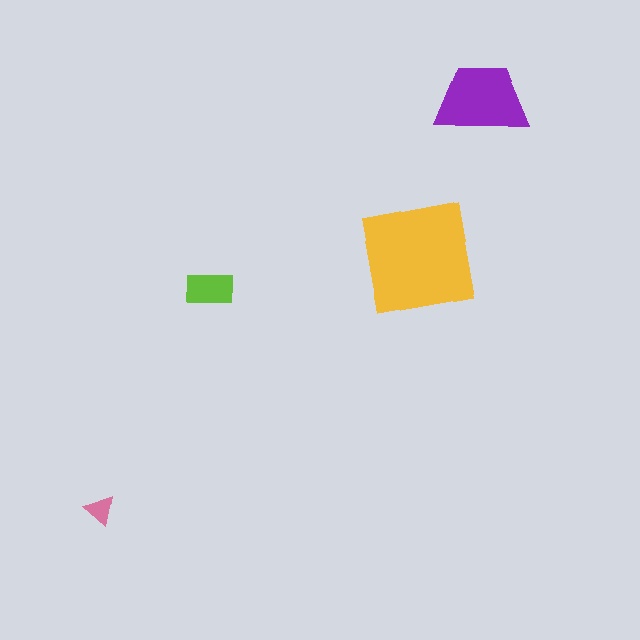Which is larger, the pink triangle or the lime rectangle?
The lime rectangle.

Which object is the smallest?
The pink triangle.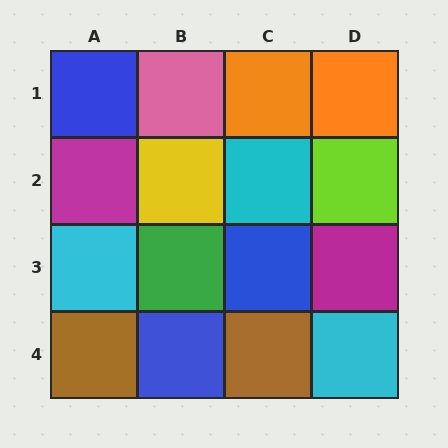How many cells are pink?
1 cell is pink.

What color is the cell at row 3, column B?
Green.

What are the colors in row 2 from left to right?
Magenta, yellow, cyan, lime.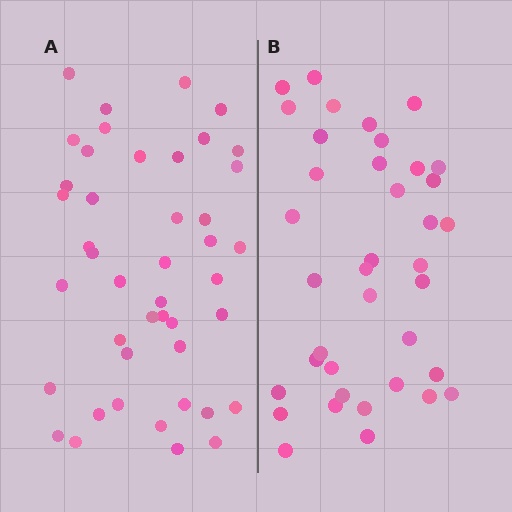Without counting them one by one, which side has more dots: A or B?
Region A (the left region) has more dots.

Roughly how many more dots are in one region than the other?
Region A has about 6 more dots than region B.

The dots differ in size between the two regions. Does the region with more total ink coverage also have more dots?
No. Region B has more total ink coverage because its dots are larger, but region A actually contains more individual dots. Total area can be misleading — the number of items is what matters here.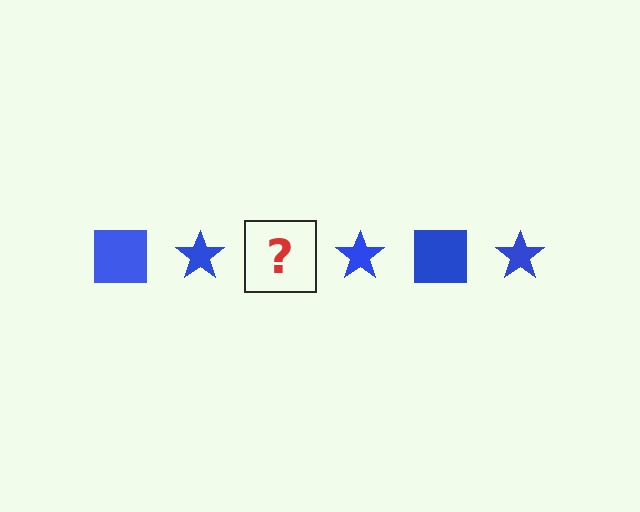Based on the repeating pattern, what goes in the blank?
The blank should be a blue square.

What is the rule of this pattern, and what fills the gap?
The rule is that the pattern cycles through square, star shapes in blue. The gap should be filled with a blue square.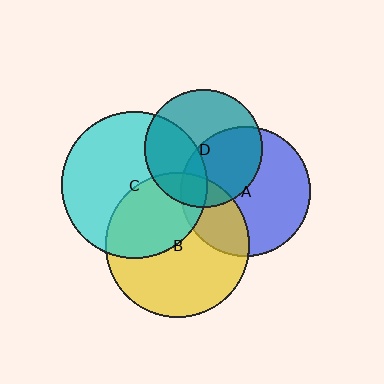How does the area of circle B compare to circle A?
Approximately 1.2 times.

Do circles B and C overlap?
Yes.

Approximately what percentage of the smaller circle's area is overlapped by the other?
Approximately 40%.